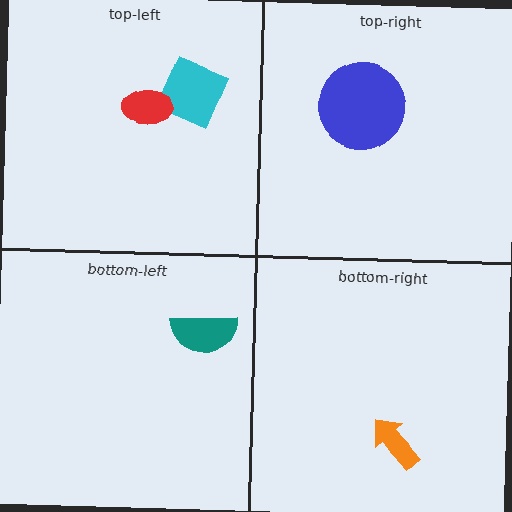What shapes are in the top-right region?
The blue circle.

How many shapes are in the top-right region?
1.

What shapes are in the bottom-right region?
The orange arrow.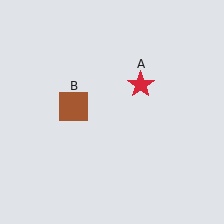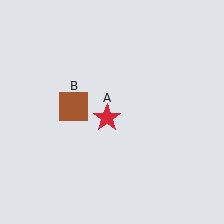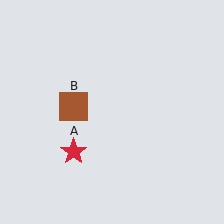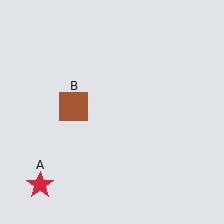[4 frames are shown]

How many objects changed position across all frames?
1 object changed position: red star (object A).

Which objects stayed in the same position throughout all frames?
Brown square (object B) remained stationary.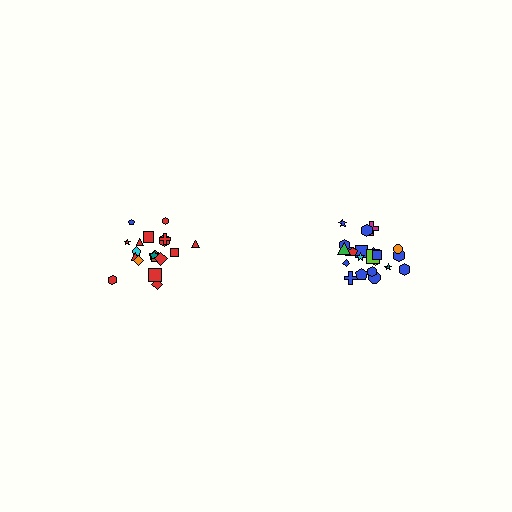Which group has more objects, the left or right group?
The right group.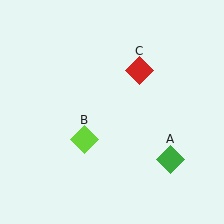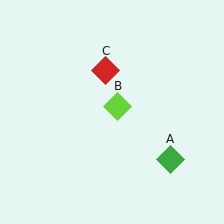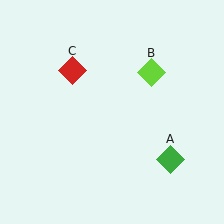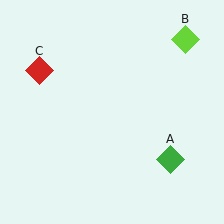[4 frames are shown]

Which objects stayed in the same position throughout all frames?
Green diamond (object A) remained stationary.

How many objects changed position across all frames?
2 objects changed position: lime diamond (object B), red diamond (object C).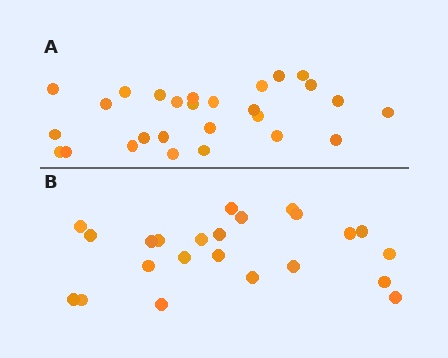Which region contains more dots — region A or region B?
Region A (the top region) has more dots.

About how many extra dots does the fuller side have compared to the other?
Region A has about 4 more dots than region B.